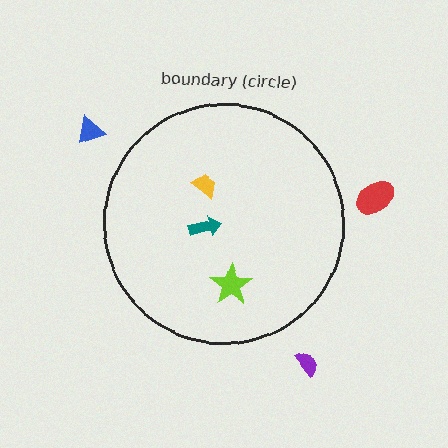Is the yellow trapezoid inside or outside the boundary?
Inside.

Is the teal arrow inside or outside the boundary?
Inside.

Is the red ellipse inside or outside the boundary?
Outside.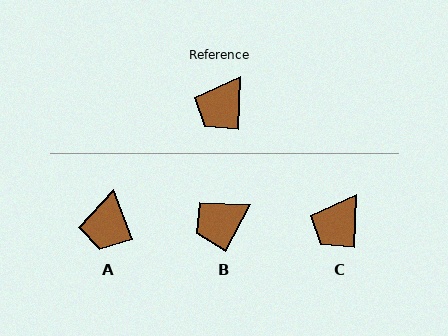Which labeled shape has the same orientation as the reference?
C.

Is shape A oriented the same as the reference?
No, it is off by about 23 degrees.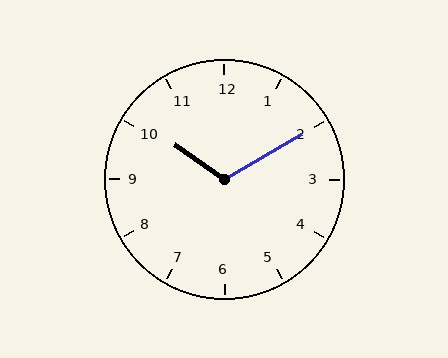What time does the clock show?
10:10.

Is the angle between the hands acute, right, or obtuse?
It is obtuse.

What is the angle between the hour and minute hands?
Approximately 115 degrees.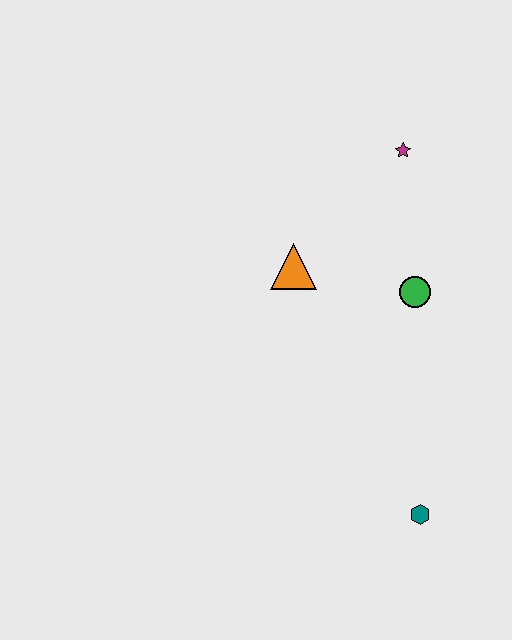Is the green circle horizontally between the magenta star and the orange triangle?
No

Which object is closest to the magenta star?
The green circle is closest to the magenta star.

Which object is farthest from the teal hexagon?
The magenta star is farthest from the teal hexagon.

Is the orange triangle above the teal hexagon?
Yes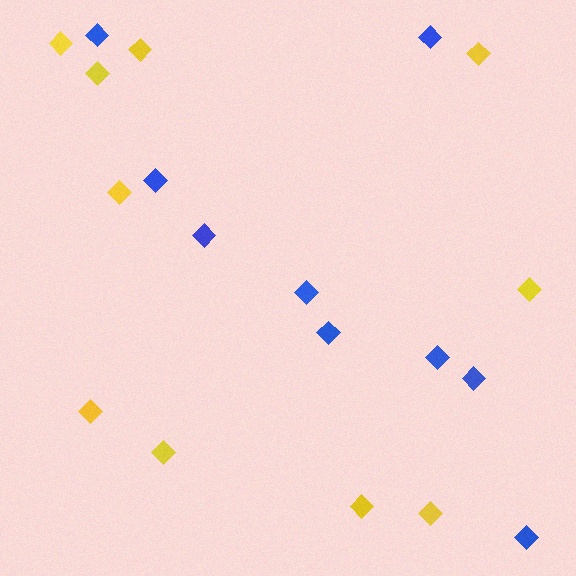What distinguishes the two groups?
There are 2 groups: one group of blue diamonds (9) and one group of yellow diamonds (10).